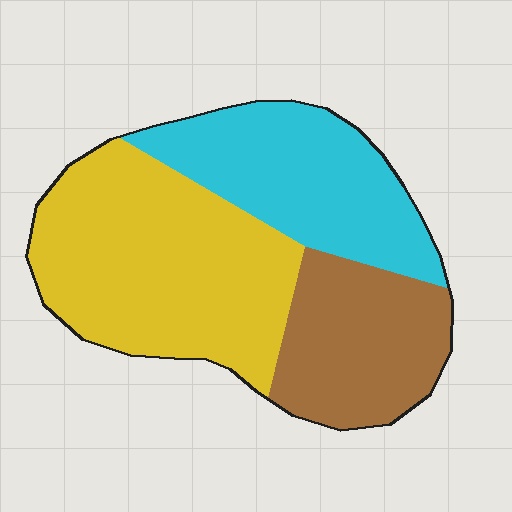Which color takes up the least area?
Brown, at roughly 25%.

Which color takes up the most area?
Yellow, at roughly 45%.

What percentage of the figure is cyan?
Cyan covers 30% of the figure.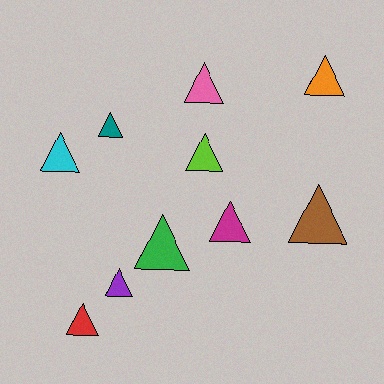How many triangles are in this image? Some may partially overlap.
There are 10 triangles.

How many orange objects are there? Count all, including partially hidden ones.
There is 1 orange object.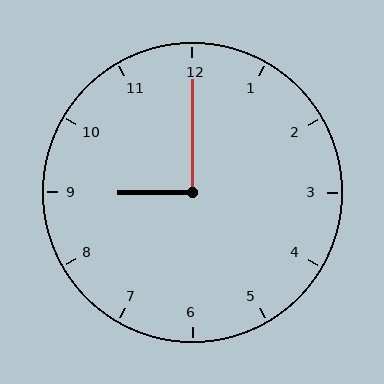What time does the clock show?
9:00.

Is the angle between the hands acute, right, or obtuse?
It is right.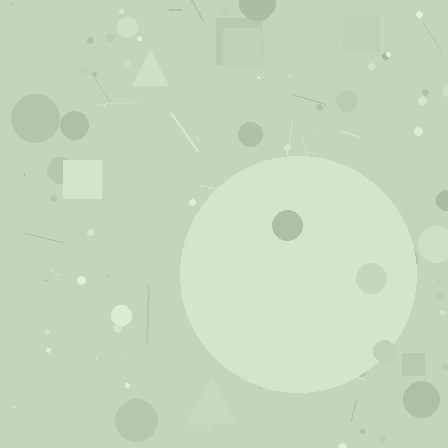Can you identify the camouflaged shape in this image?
The camouflaged shape is a circle.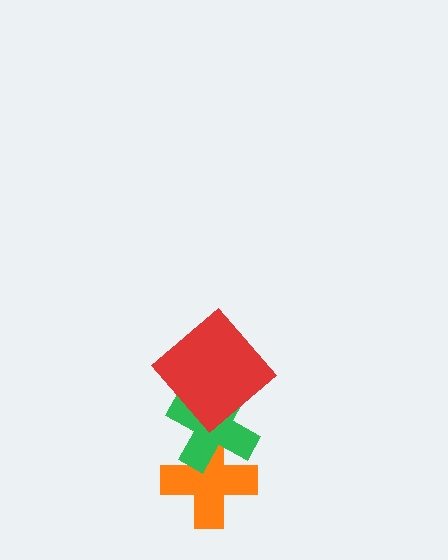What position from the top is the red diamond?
The red diamond is 1st from the top.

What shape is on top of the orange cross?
The green cross is on top of the orange cross.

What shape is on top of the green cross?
The red diamond is on top of the green cross.